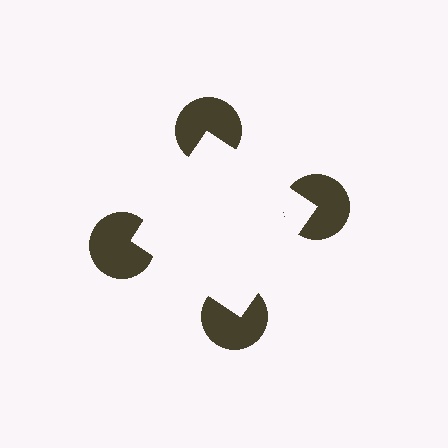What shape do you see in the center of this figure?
An illusory square — its edges are inferred from the aligned wedge cuts in the pac-man discs, not physically drawn.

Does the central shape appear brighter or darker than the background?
It typically appears slightly brighter than the background, even though no actual brightness change is drawn.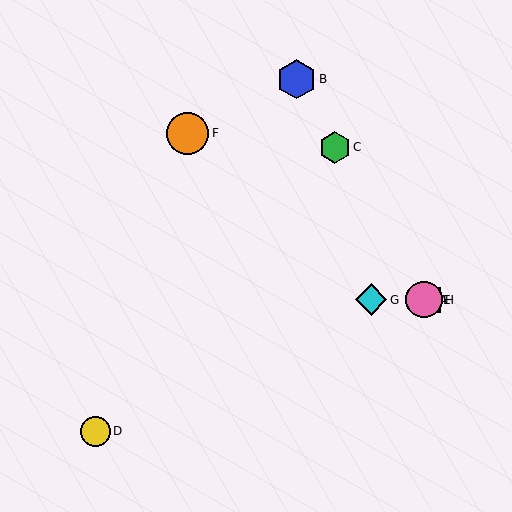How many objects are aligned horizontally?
4 objects (A, E, G, H) are aligned horizontally.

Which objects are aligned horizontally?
Objects A, E, G, H are aligned horizontally.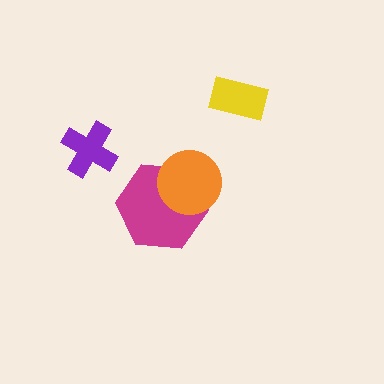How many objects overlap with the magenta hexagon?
1 object overlaps with the magenta hexagon.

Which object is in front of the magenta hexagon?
The orange circle is in front of the magenta hexagon.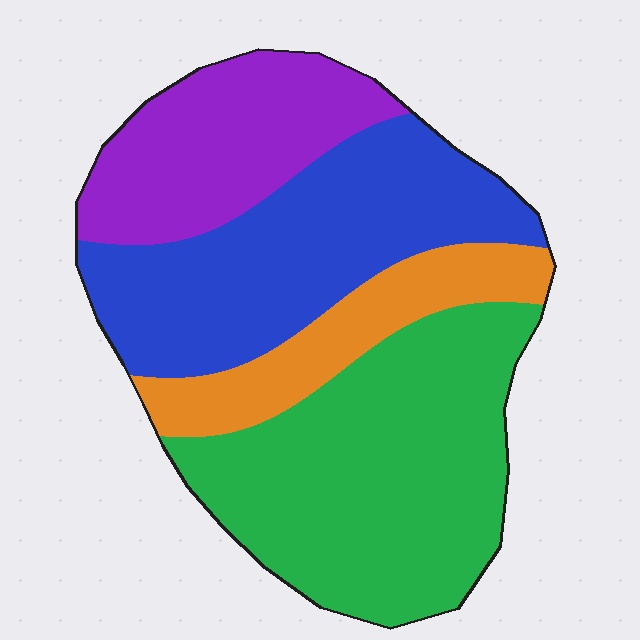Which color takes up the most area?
Green, at roughly 35%.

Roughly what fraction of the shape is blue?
Blue covers 30% of the shape.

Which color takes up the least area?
Orange, at roughly 15%.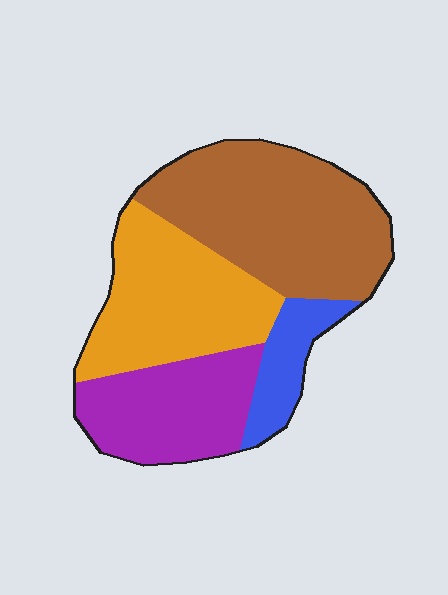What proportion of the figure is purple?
Purple covers around 20% of the figure.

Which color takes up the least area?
Blue, at roughly 10%.